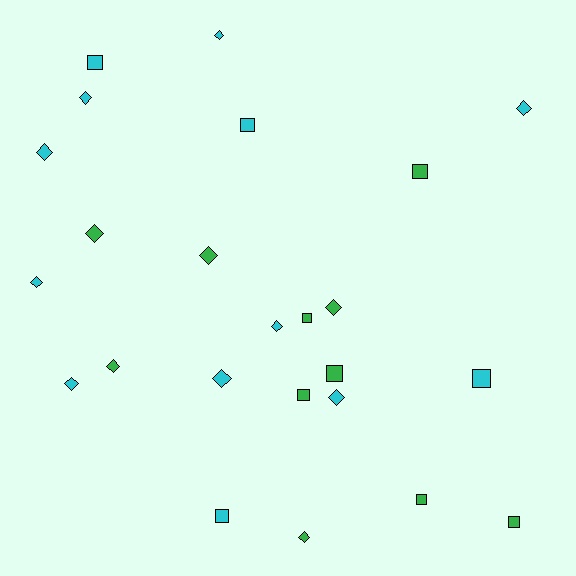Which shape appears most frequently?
Diamond, with 14 objects.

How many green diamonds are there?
There are 5 green diamonds.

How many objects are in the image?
There are 24 objects.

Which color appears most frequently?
Cyan, with 13 objects.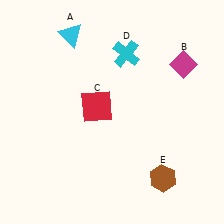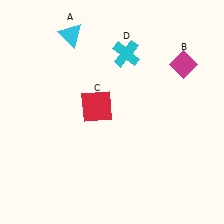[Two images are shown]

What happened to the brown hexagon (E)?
The brown hexagon (E) was removed in Image 2. It was in the bottom-right area of Image 1.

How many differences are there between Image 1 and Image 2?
There is 1 difference between the two images.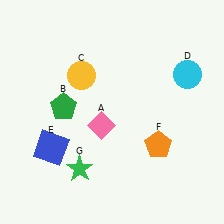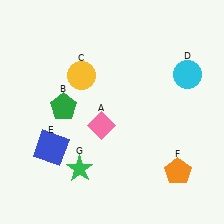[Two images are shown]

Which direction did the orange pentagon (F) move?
The orange pentagon (F) moved down.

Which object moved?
The orange pentagon (F) moved down.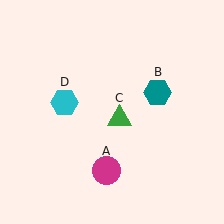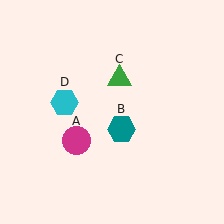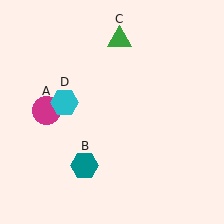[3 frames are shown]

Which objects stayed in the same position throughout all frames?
Cyan hexagon (object D) remained stationary.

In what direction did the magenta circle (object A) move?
The magenta circle (object A) moved up and to the left.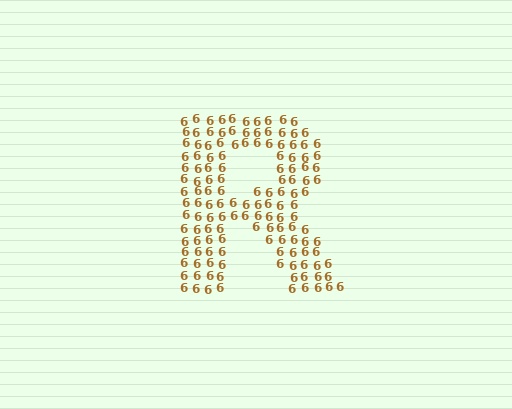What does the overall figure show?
The overall figure shows the letter R.